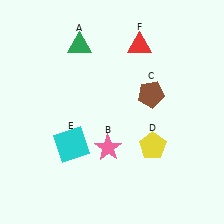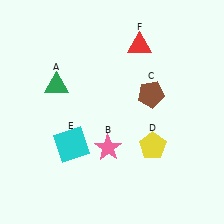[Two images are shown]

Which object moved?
The green triangle (A) moved down.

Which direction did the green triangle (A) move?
The green triangle (A) moved down.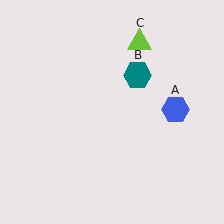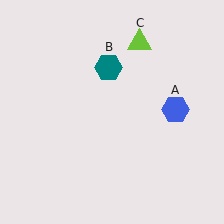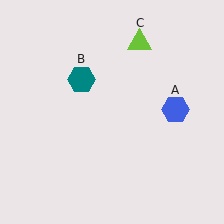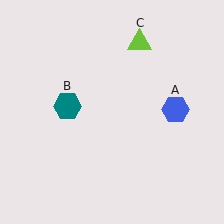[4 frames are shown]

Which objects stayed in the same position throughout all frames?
Blue hexagon (object A) and lime triangle (object C) remained stationary.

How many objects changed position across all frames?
1 object changed position: teal hexagon (object B).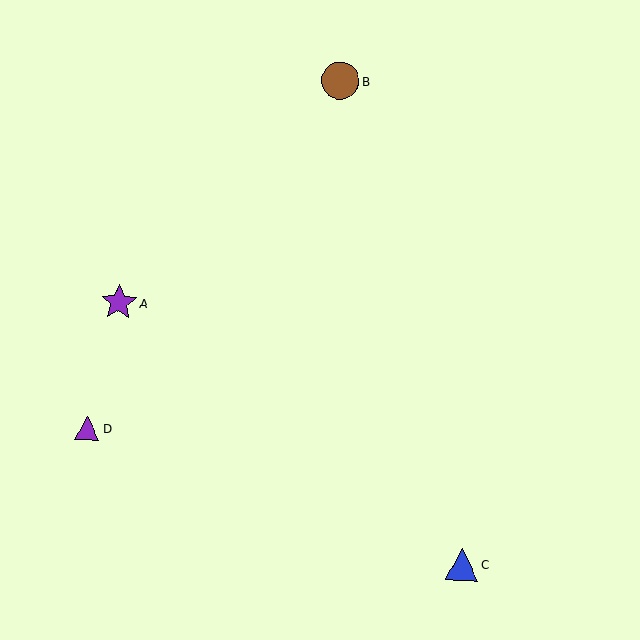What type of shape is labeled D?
Shape D is a purple triangle.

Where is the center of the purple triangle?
The center of the purple triangle is at (87, 428).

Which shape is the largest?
The brown circle (labeled B) is the largest.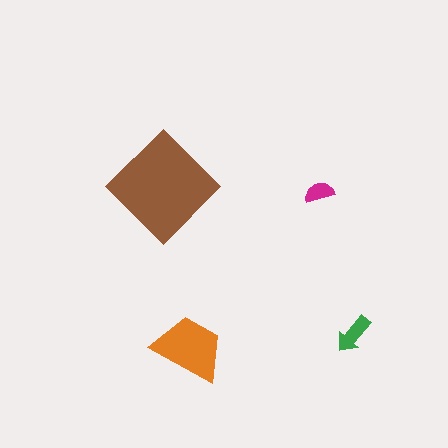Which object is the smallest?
The magenta semicircle.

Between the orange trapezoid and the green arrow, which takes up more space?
The orange trapezoid.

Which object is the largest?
The brown diamond.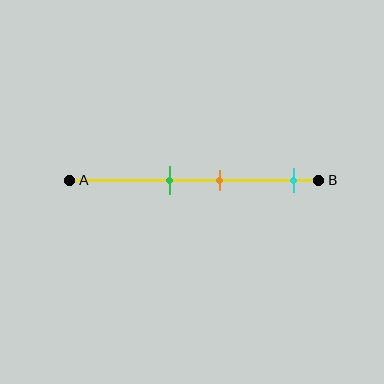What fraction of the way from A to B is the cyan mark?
The cyan mark is approximately 90% (0.9) of the way from A to B.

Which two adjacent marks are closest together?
The green and orange marks are the closest adjacent pair.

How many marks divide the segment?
There are 3 marks dividing the segment.